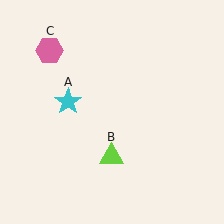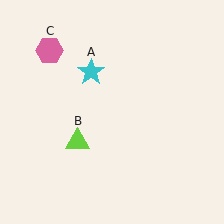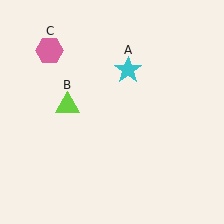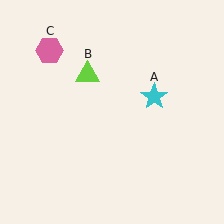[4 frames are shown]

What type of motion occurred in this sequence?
The cyan star (object A), lime triangle (object B) rotated clockwise around the center of the scene.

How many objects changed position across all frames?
2 objects changed position: cyan star (object A), lime triangle (object B).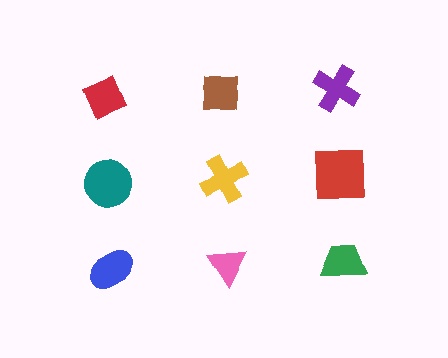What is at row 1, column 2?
A brown square.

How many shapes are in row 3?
3 shapes.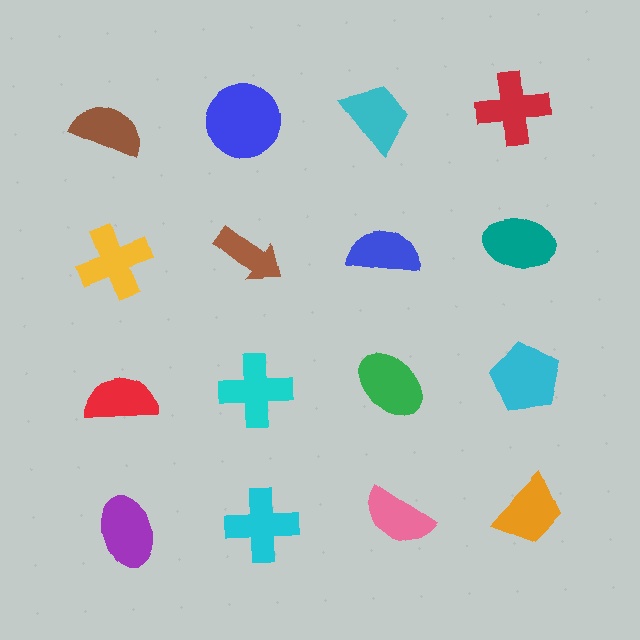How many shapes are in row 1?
4 shapes.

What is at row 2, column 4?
A teal ellipse.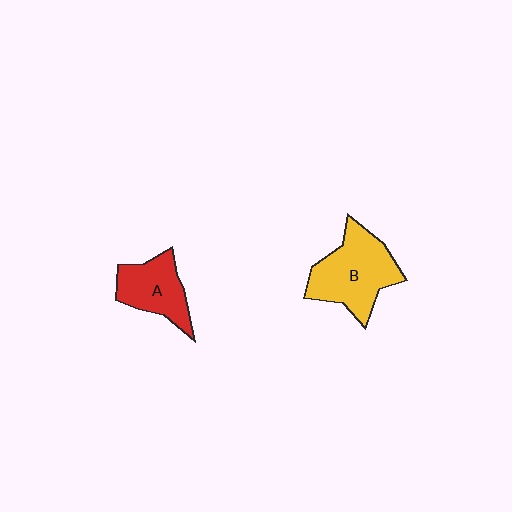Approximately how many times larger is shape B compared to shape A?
Approximately 1.5 times.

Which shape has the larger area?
Shape B (yellow).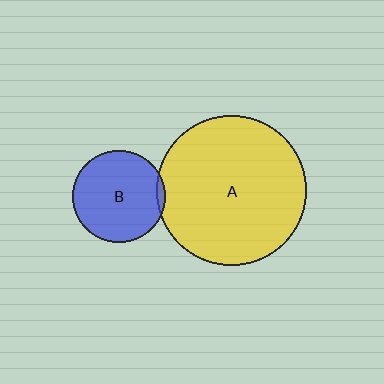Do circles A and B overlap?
Yes.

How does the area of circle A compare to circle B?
Approximately 2.7 times.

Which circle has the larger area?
Circle A (yellow).